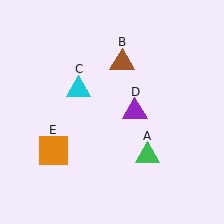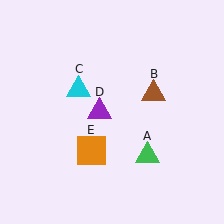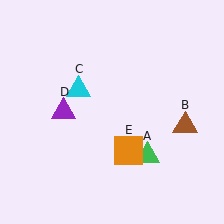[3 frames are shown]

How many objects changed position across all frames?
3 objects changed position: brown triangle (object B), purple triangle (object D), orange square (object E).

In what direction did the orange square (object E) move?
The orange square (object E) moved right.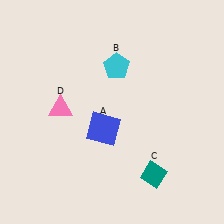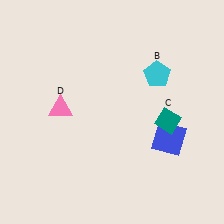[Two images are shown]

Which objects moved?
The objects that moved are: the blue square (A), the cyan pentagon (B), the teal diamond (C).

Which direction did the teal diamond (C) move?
The teal diamond (C) moved up.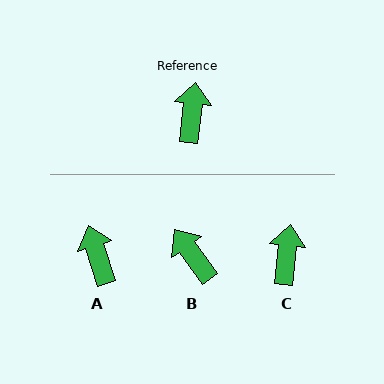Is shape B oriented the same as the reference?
No, it is off by about 43 degrees.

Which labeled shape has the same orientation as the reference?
C.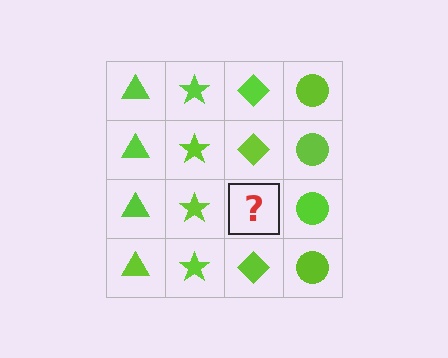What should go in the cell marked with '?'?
The missing cell should contain a lime diamond.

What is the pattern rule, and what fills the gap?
The rule is that each column has a consistent shape. The gap should be filled with a lime diamond.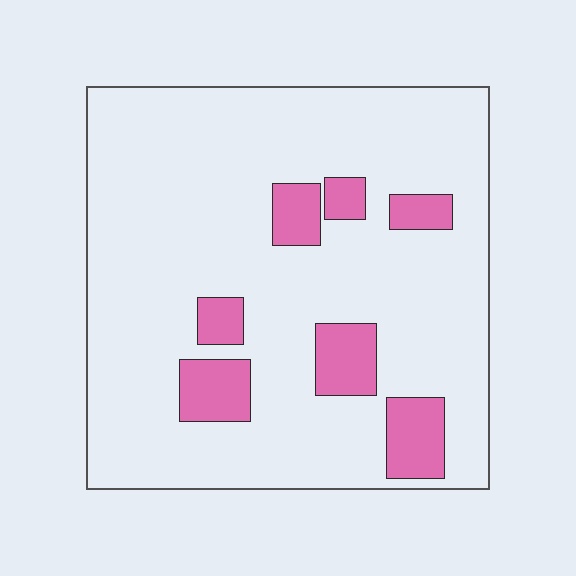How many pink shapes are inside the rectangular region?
7.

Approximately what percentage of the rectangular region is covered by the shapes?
Approximately 15%.